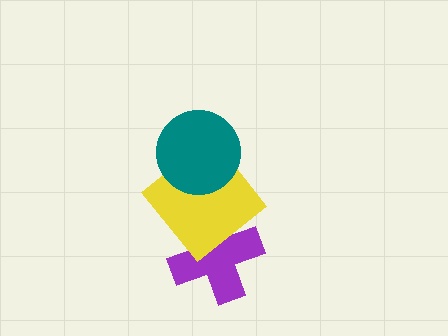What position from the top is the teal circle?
The teal circle is 1st from the top.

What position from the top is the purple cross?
The purple cross is 3rd from the top.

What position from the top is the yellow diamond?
The yellow diamond is 2nd from the top.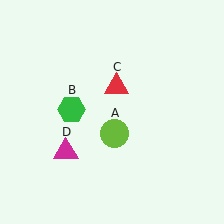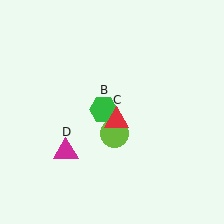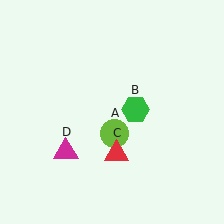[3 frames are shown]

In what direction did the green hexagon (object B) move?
The green hexagon (object B) moved right.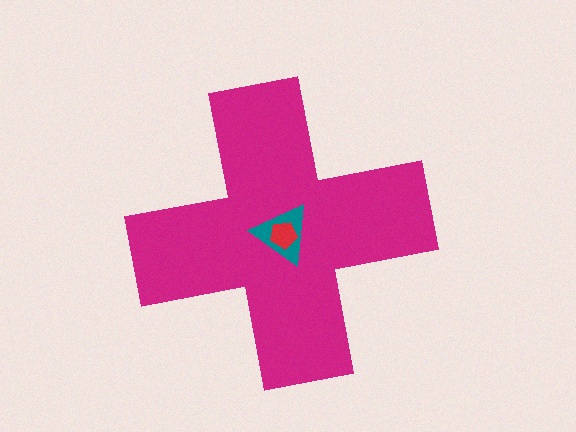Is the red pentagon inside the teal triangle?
Yes.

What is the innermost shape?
The red pentagon.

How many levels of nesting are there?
3.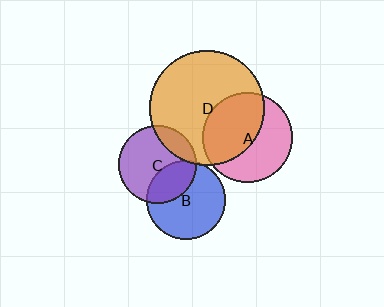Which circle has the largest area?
Circle D (orange).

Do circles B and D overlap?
Yes.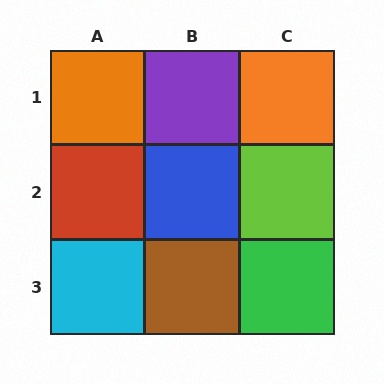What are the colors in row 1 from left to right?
Orange, purple, orange.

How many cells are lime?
1 cell is lime.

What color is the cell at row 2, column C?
Lime.